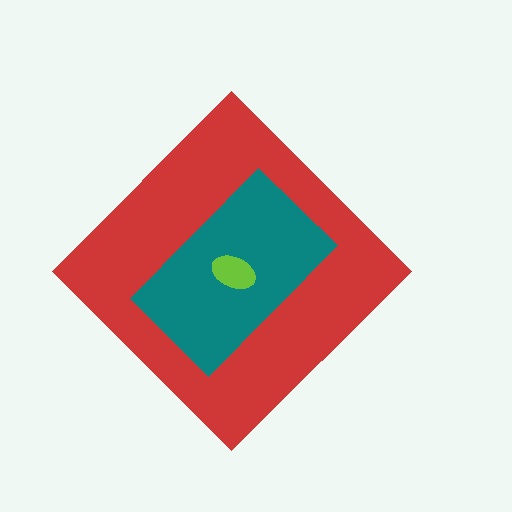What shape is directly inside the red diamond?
The teal rectangle.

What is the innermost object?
The lime ellipse.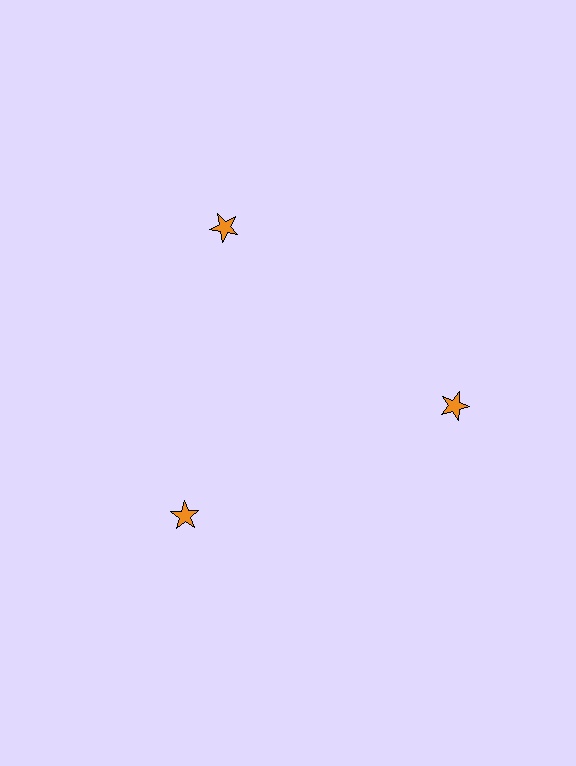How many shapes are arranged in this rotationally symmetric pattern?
There are 3 shapes, arranged in 3 groups of 1.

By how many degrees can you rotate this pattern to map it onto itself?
The pattern maps onto itself every 120 degrees of rotation.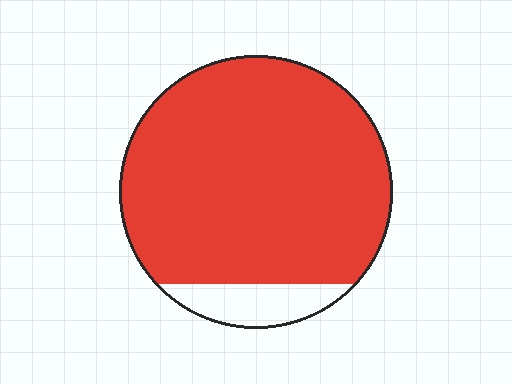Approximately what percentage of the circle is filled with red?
Approximately 90%.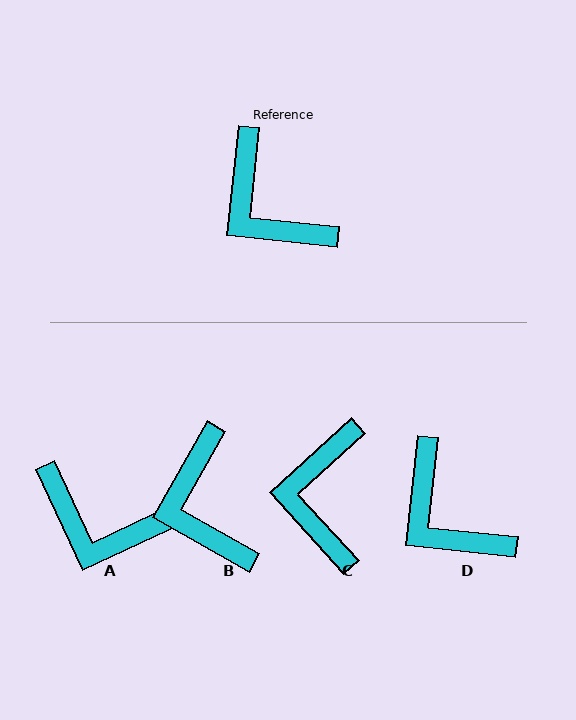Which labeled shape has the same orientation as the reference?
D.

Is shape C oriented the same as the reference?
No, it is off by about 42 degrees.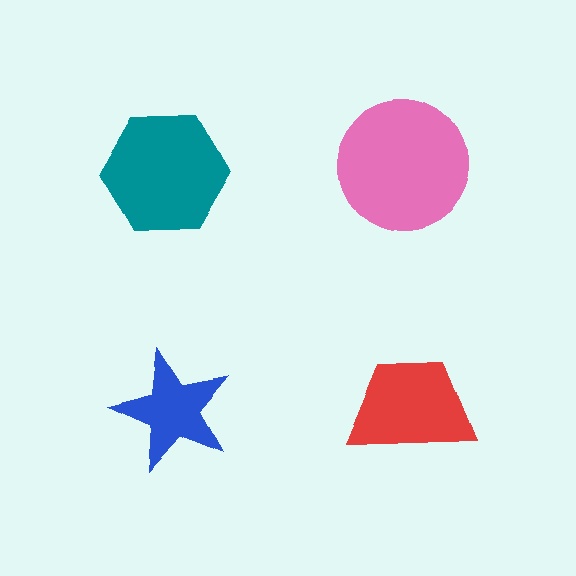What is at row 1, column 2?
A pink circle.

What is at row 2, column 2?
A red trapezoid.